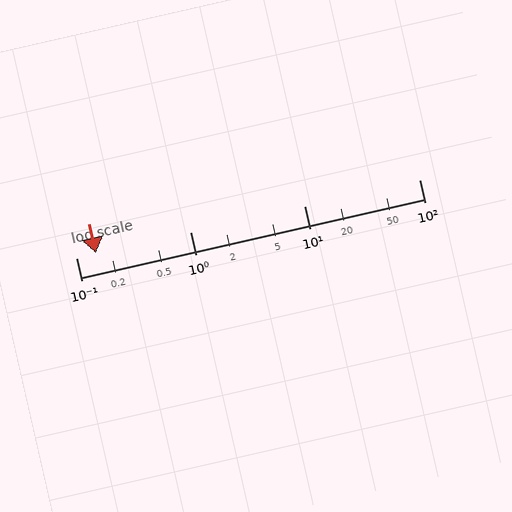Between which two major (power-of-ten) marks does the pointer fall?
The pointer is between 0.1 and 1.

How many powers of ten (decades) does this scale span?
The scale spans 3 decades, from 0.1 to 100.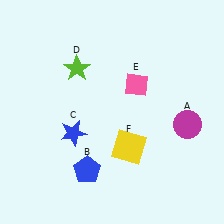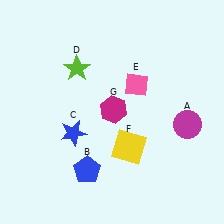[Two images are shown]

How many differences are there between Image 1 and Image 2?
There is 1 difference between the two images.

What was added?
A magenta hexagon (G) was added in Image 2.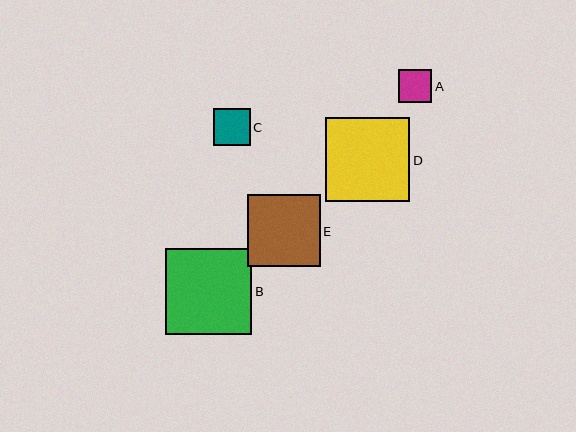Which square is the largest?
Square B is the largest with a size of approximately 86 pixels.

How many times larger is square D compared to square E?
Square D is approximately 1.2 times the size of square E.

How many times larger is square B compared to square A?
Square B is approximately 2.6 times the size of square A.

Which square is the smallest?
Square A is the smallest with a size of approximately 33 pixels.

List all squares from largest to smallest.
From largest to smallest: B, D, E, C, A.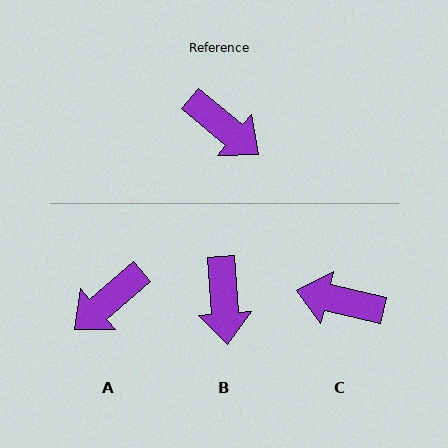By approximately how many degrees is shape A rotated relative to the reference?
Approximately 100 degrees clockwise.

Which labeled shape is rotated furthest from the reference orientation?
C, about 154 degrees away.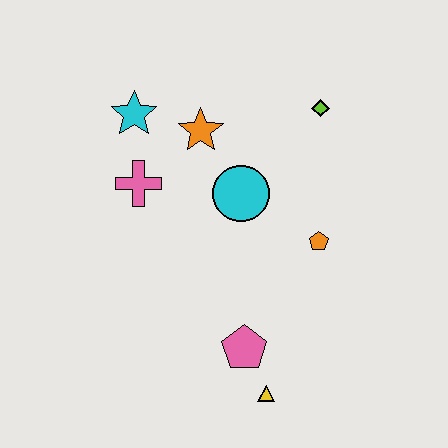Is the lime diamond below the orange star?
No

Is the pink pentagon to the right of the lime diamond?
No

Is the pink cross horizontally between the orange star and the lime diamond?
No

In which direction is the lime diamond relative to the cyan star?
The lime diamond is to the right of the cyan star.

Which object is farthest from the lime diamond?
The yellow triangle is farthest from the lime diamond.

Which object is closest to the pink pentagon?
The yellow triangle is closest to the pink pentagon.